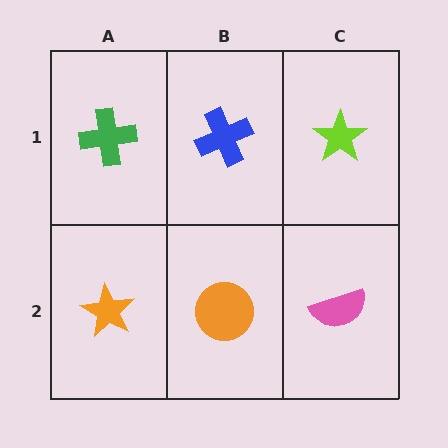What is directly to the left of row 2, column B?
An orange star.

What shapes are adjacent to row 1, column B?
An orange circle (row 2, column B), a green cross (row 1, column A), a lime star (row 1, column C).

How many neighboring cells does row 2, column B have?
3.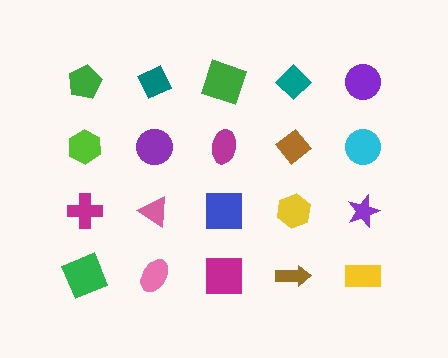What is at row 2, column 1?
A lime hexagon.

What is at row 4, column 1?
A green square.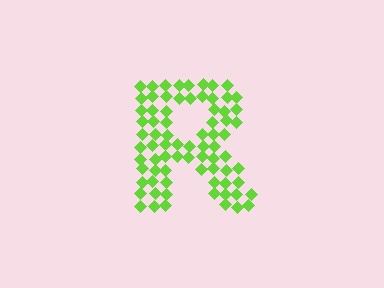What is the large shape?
The large shape is the letter R.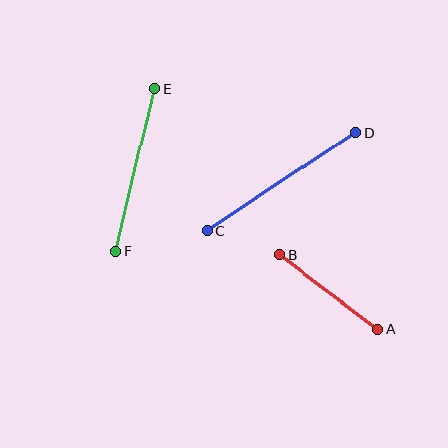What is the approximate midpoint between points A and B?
The midpoint is at approximately (329, 292) pixels.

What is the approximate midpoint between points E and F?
The midpoint is at approximately (135, 170) pixels.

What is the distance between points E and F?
The distance is approximately 168 pixels.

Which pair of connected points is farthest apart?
Points C and D are farthest apart.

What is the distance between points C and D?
The distance is approximately 178 pixels.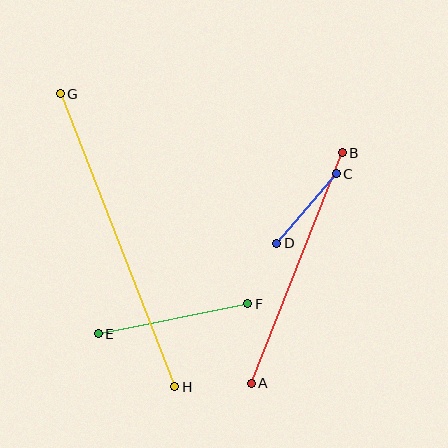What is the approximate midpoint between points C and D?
The midpoint is at approximately (307, 209) pixels.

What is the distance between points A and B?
The distance is approximately 248 pixels.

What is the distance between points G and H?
The distance is approximately 315 pixels.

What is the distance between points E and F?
The distance is approximately 153 pixels.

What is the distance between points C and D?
The distance is approximately 91 pixels.